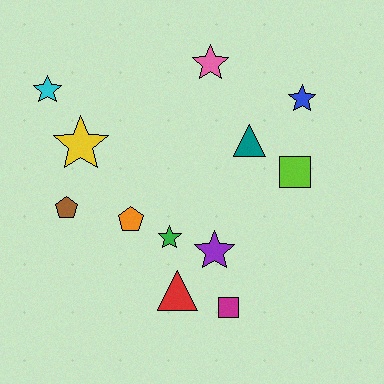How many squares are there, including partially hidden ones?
There are 2 squares.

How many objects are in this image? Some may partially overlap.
There are 12 objects.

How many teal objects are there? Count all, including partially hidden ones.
There is 1 teal object.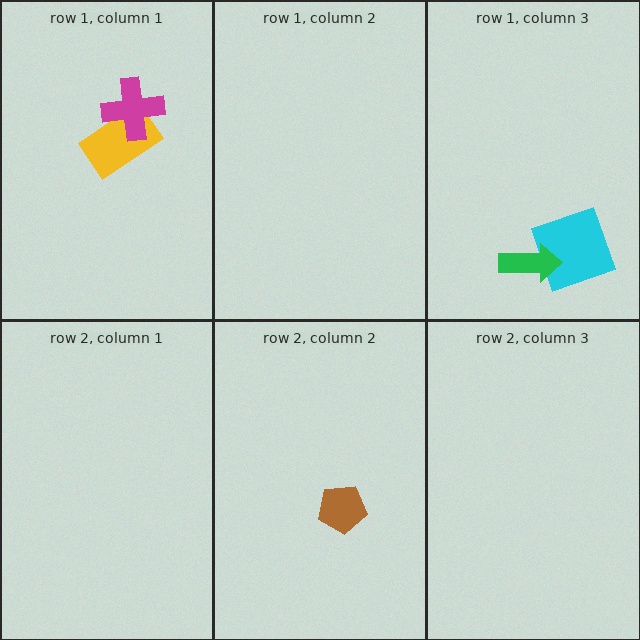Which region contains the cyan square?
The row 1, column 3 region.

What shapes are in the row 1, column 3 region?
The cyan square, the green arrow.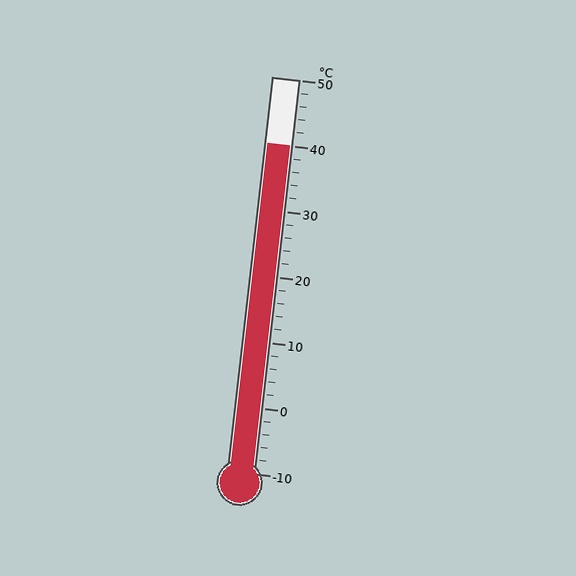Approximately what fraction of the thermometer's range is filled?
The thermometer is filled to approximately 85% of its range.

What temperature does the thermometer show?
The thermometer shows approximately 40°C.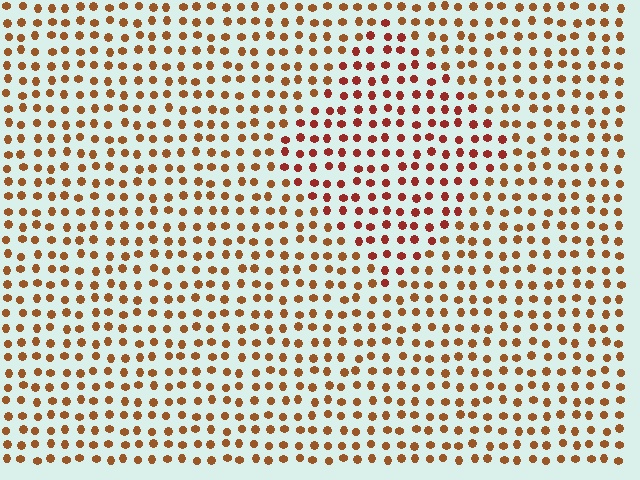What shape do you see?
I see a diamond.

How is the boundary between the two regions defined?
The boundary is defined purely by a slight shift in hue (about 24 degrees). Spacing, size, and orientation are identical on both sides.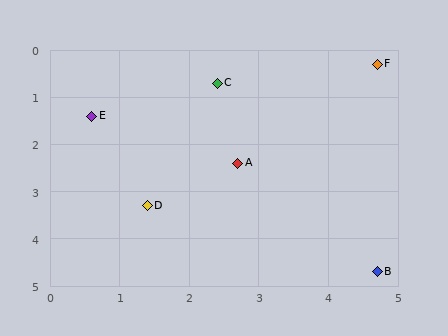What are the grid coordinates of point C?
Point C is at approximately (2.4, 0.7).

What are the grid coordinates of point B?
Point B is at approximately (4.7, 4.7).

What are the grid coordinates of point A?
Point A is at approximately (2.7, 2.4).